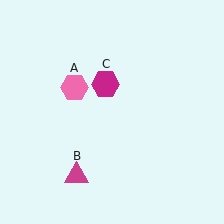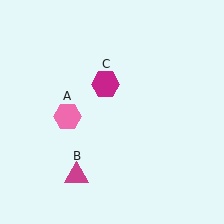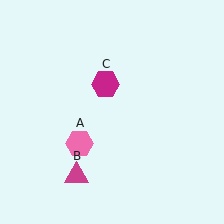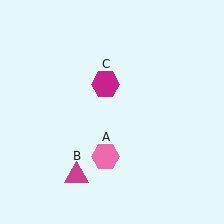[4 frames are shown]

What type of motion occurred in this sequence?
The pink hexagon (object A) rotated counterclockwise around the center of the scene.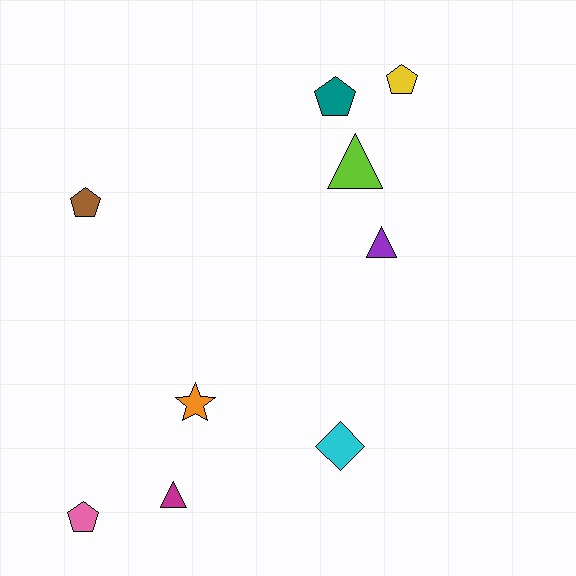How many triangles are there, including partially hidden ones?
There are 3 triangles.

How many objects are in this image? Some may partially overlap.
There are 9 objects.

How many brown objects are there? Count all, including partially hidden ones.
There is 1 brown object.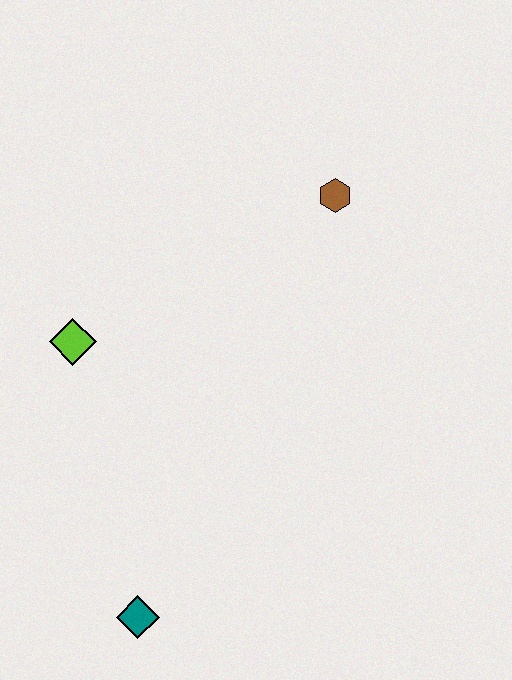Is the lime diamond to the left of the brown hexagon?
Yes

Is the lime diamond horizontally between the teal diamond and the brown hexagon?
No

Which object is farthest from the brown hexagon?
The teal diamond is farthest from the brown hexagon.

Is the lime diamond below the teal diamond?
No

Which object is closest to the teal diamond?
The lime diamond is closest to the teal diamond.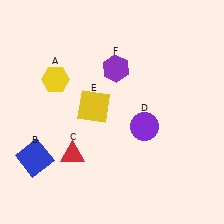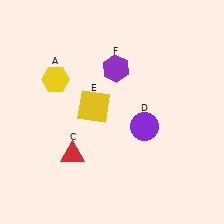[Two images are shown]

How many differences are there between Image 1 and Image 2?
There is 1 difference between the two images.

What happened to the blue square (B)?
The blue square (B) was removed in Image 2. It was in the bottom-left area of Image 1.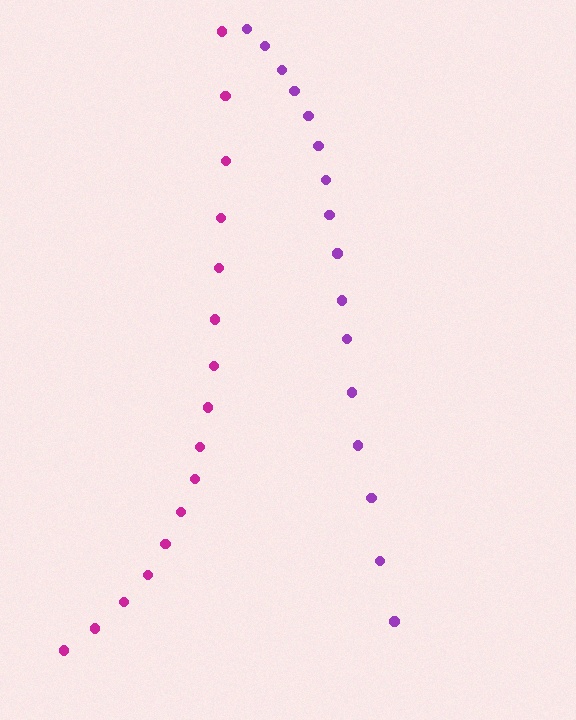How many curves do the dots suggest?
There are 2 distinct paths.